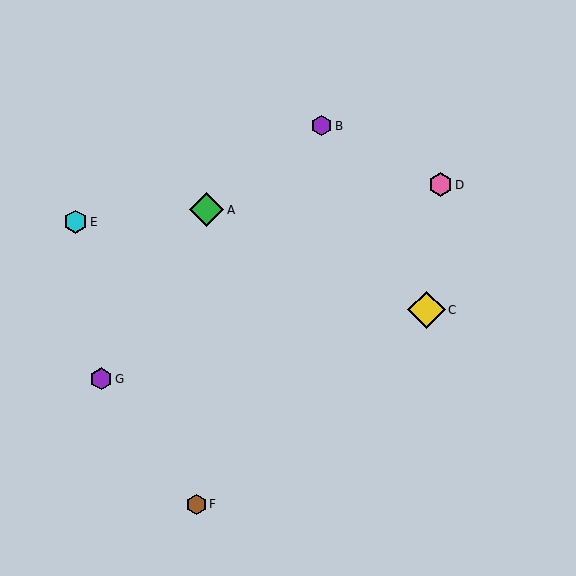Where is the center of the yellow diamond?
The center of the yellow diamond is at (426, 310).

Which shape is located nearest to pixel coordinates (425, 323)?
The yellow diamond (labeled C) at (426, 310) is nearest to that location.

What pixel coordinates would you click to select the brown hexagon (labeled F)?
Click at (196, 504) to select the brown hexagon F.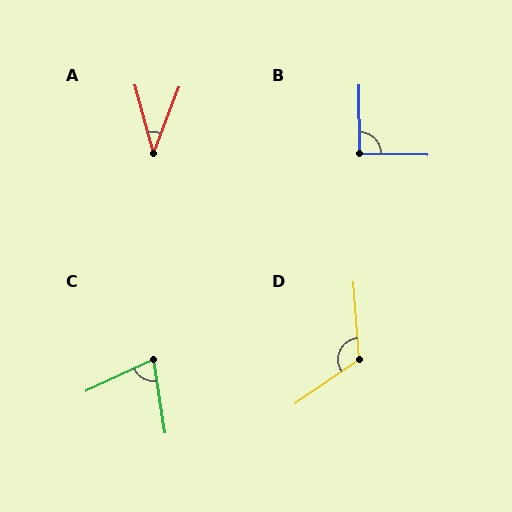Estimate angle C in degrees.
Approximately 74 degrees.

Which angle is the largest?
D, at approximately 121 degrees.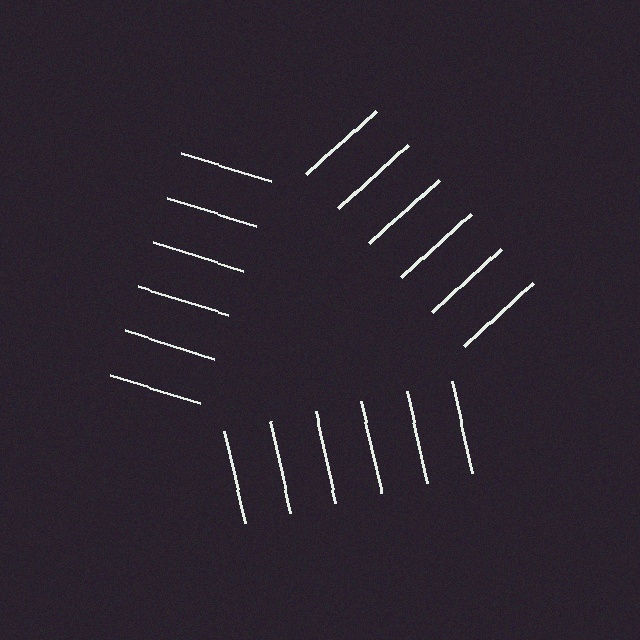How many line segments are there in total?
18 — 6 along each of the 3 edges.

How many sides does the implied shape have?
3 sides — the line-ends trace a triangle.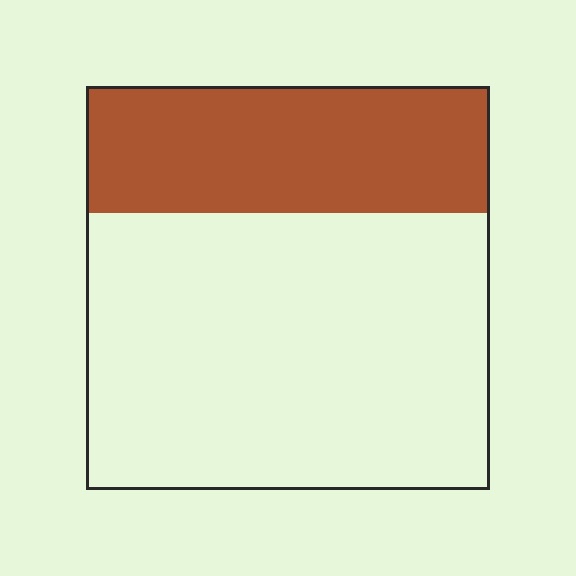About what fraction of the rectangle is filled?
About one third (1/3).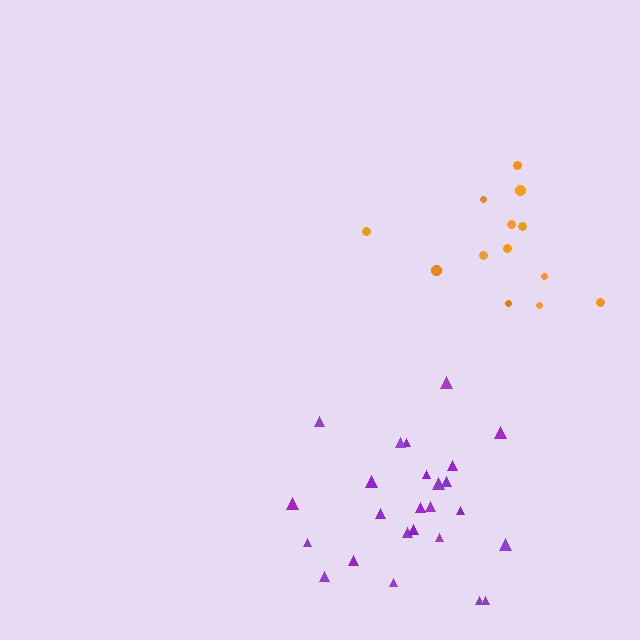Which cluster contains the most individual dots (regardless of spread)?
Purple (25).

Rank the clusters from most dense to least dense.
purple, orange.